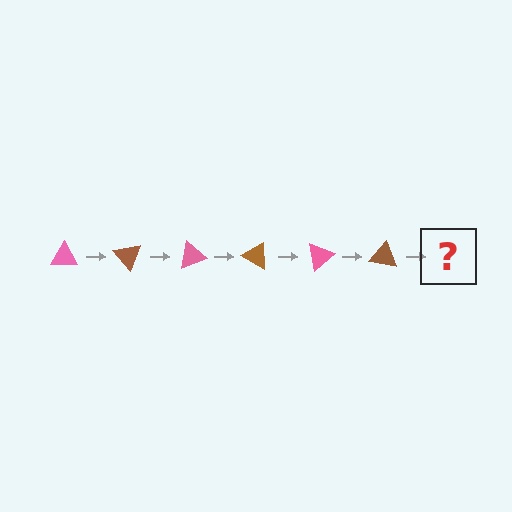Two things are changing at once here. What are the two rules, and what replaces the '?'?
The two rules are that it rotates 50 degrees each step and the color cycles through pink and brown. The '?' should be a pink triangle, rotated 300 degrees from the start.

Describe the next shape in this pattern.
It should be a pink triangle, rotated 300 degrees from the start.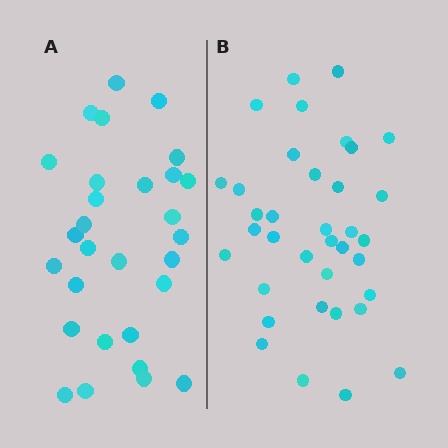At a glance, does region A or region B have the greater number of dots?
Region B (the right region) has more dots.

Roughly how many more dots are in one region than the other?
Region B has roughly 8 or so more dots than region A.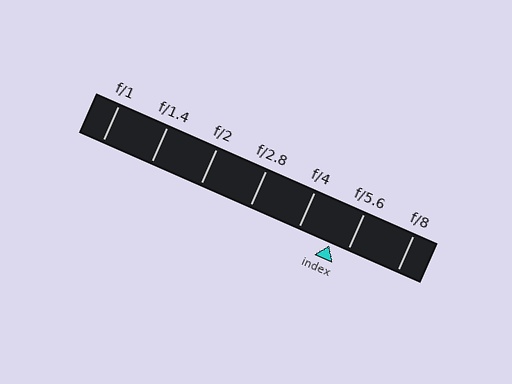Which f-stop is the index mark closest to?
The index mark is closest to f/5.6.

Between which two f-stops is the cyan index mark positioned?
The index mark is between f/4 and f/5.6.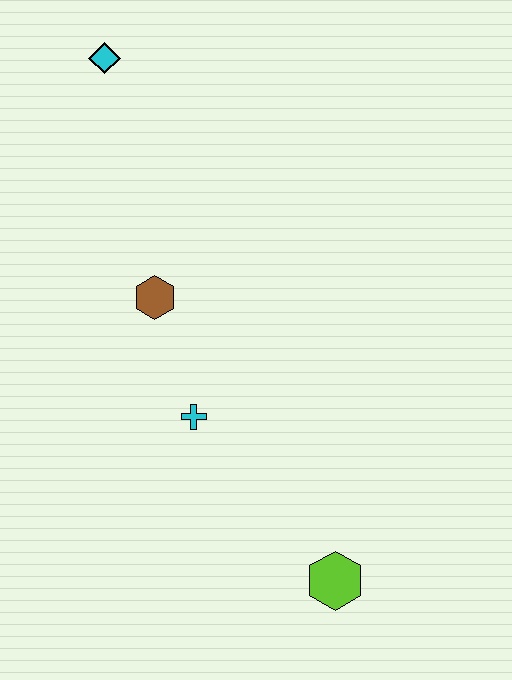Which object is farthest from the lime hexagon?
The cyan diamond is farthest from the lime hexagon.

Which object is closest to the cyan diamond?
The brown hexagon is closest to the cyan diamond.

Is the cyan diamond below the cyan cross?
No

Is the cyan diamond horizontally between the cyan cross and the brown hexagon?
No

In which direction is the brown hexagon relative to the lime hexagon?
The brown hexagon is above the lime hexagon.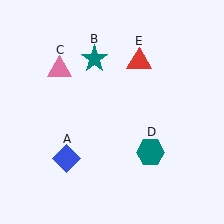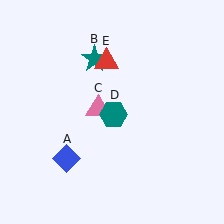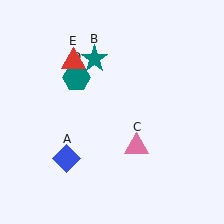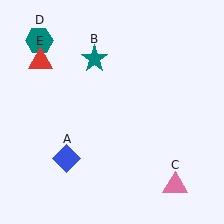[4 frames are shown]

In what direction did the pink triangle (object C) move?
The pink triangle (object C) moved down and to the right.